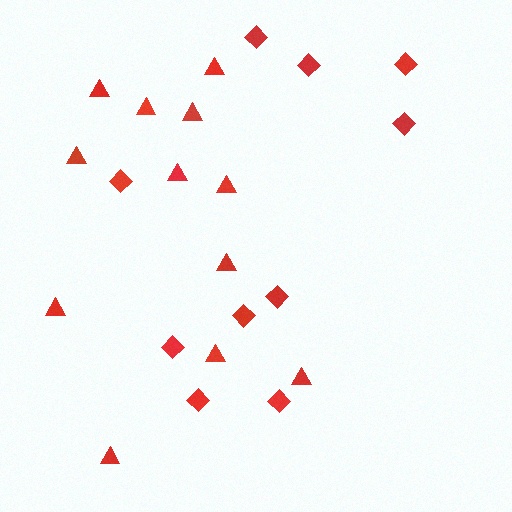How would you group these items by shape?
There are 2 groups: one group of triangles (12) and one group of diamonds (10).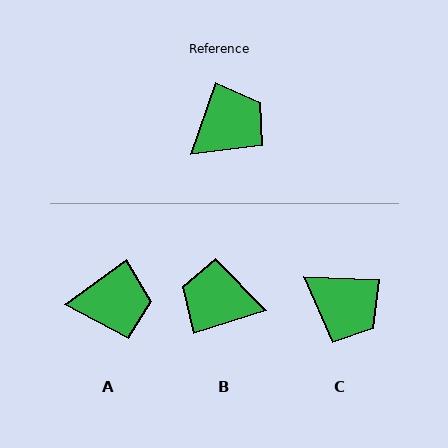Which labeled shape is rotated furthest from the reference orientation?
B, about 127 degrees away.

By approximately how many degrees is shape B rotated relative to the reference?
Approximately 127 degrees counter-clockwise.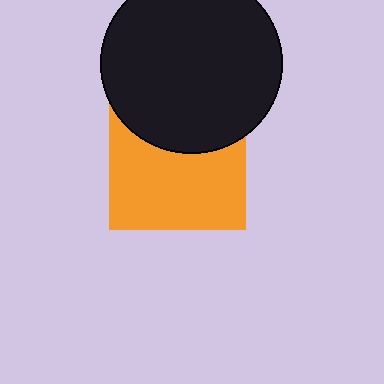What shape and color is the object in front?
The object in front is a black circle.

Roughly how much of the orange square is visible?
About half of it is visible (roughly 64%).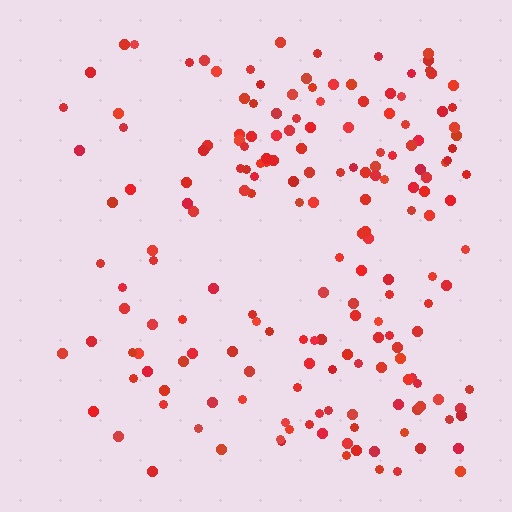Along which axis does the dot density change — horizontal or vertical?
Horizontal.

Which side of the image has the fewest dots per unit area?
The left.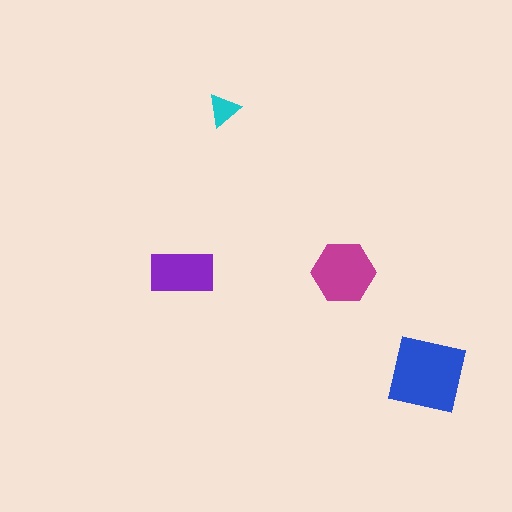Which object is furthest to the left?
The purple rectangle is leftmost.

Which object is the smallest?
The cyan triangle.